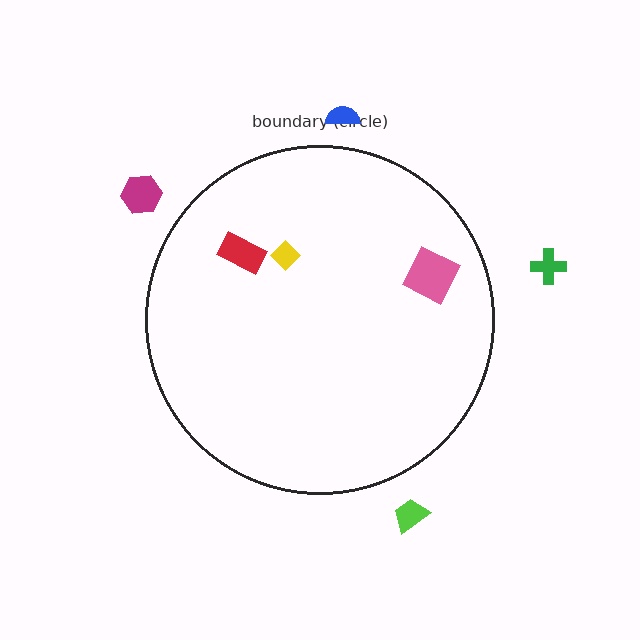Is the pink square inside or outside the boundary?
Inside.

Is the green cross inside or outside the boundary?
Outside.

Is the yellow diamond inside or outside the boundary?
Inside.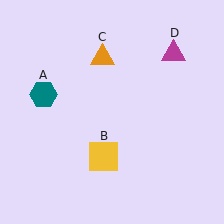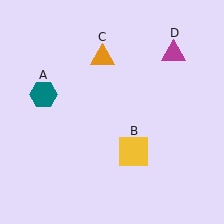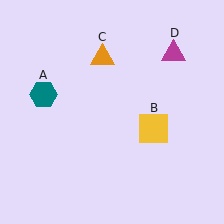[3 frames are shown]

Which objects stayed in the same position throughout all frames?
Teal hexagon (object A) and orange triangle (object C) and magenta triangle (object D) remained stationary.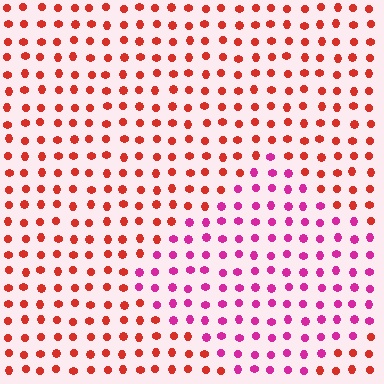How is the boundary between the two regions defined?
The boundary is defined purely by a slight shift in hue (about 45 degrees). Spacing, size, and orientation are identical on both sides.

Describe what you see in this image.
The image is filled with small red elements in a uniform arrangement. A diamond-shaped region is visible where the elements are tinted to a slightly different hue, forming a subtle color boundary.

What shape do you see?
I see a diamond.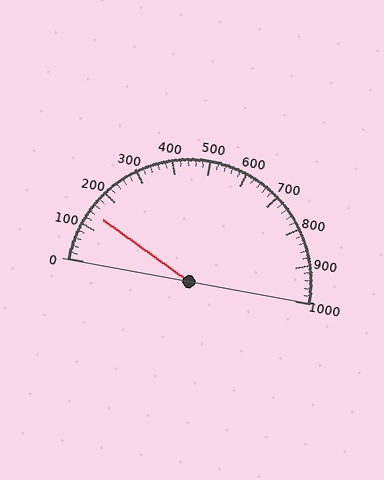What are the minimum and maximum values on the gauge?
The gauge ranges from 0 to 1000.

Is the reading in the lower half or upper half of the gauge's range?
The reading is in the lower half of the range (0 to 1000).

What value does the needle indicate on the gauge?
The needle indicates approximately 140.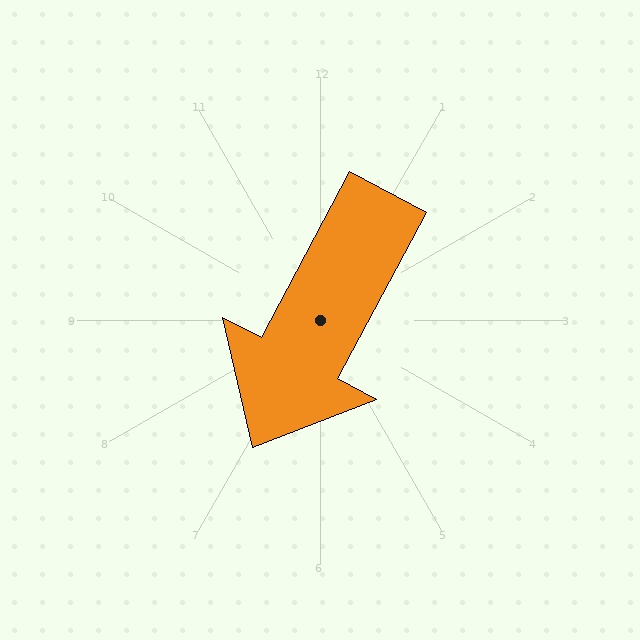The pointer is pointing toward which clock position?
Roughly 7 o'clock.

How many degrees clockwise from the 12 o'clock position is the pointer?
Approximately 208 degrees.